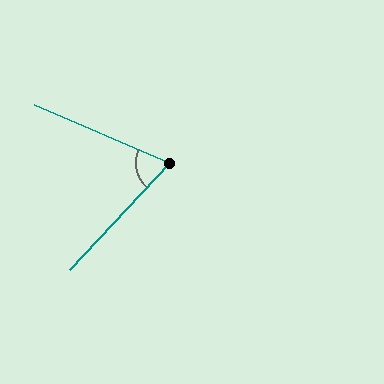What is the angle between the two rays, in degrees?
Approximately 70 degrees.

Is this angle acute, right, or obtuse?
It is acute.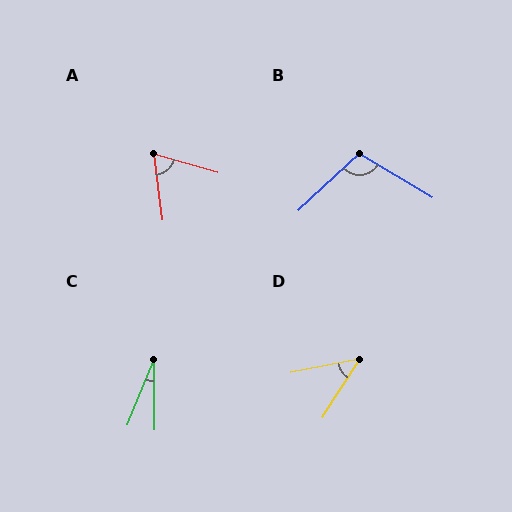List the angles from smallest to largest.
C (22°), D (47°), A (67°), B (106°).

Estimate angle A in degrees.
Approximately 67 degrees.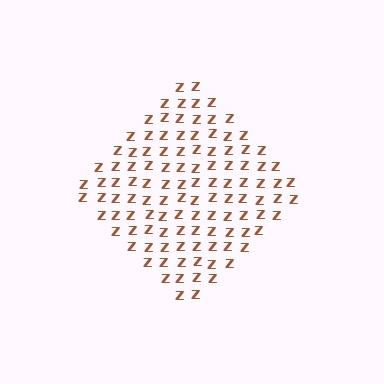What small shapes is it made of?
It is made of small letter Z's.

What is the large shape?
The large shape is a diamond.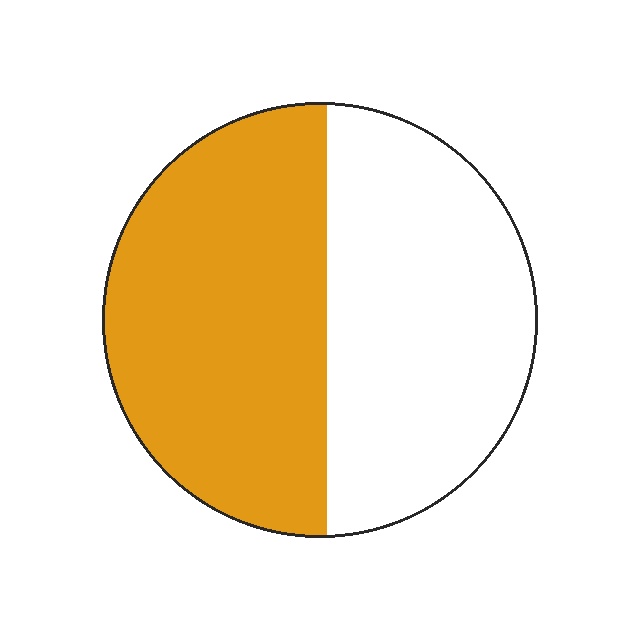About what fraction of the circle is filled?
About one half (1/2).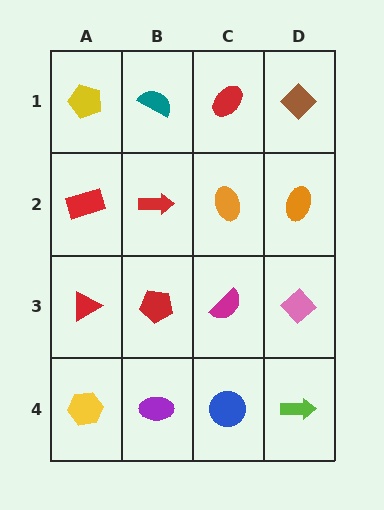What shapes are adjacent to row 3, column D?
An orange ellipse (row 2, column D), a lime arrow (row 4, column D), a magenta semicircle (row 3, column C).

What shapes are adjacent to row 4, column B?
A red pentagon (row 3, column B), a yellow hexagon (row 4, column A), a blue circle (row 4, column C).